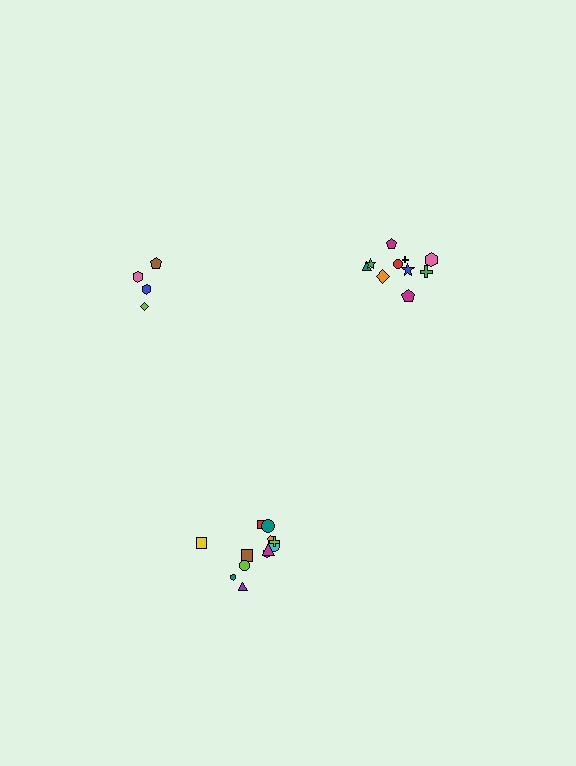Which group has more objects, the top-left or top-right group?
The top-right group.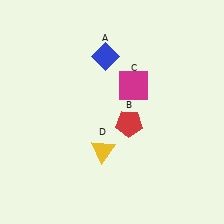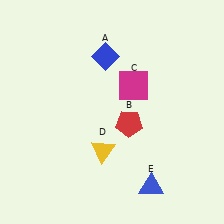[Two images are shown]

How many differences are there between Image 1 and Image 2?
There is 1 difference between the two images.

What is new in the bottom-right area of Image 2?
A blue triangle (E) was added in the bottom-right area of Image 2.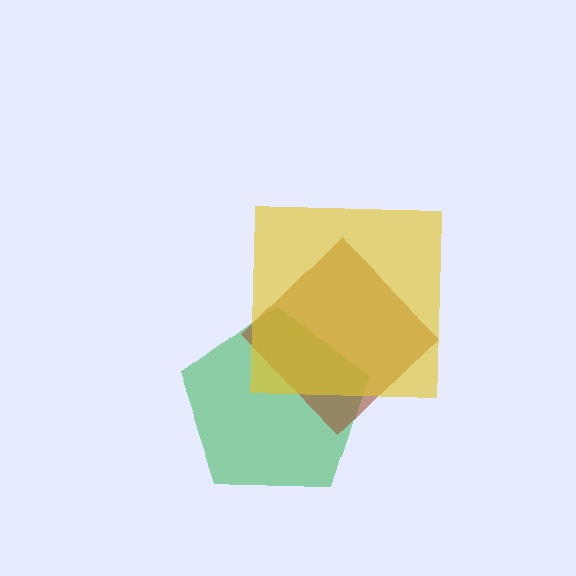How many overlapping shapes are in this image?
There are 3 overlapping shapes in the image.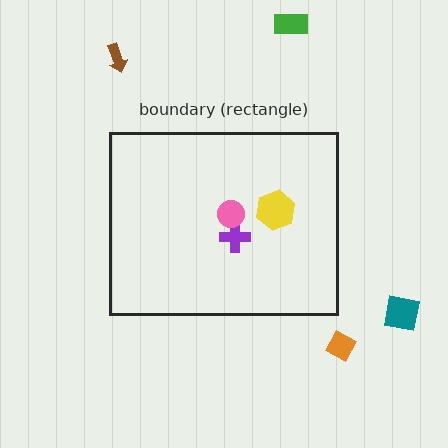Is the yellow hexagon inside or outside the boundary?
Inside.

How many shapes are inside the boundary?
3 inside, 4 outside.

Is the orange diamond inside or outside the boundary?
Outside.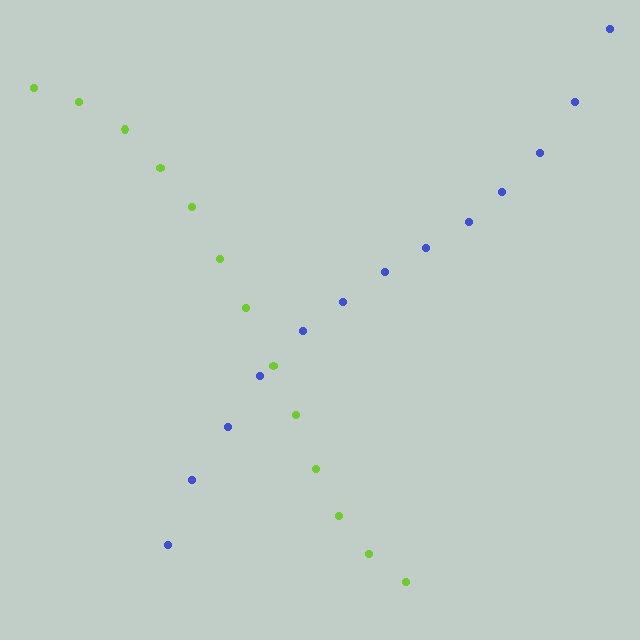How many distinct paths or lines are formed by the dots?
There are 2 distinct paths.